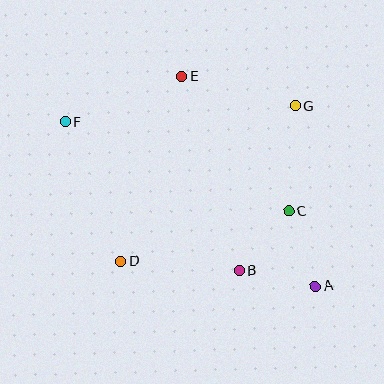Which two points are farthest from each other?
Points A and F are farthest from each other.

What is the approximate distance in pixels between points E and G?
The distance between E and G is approximately 117 pixels.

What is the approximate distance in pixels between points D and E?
The distance between D and E is approximately 194 pixels.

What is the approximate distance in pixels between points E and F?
The distance between E and F is approximately 125 pixels.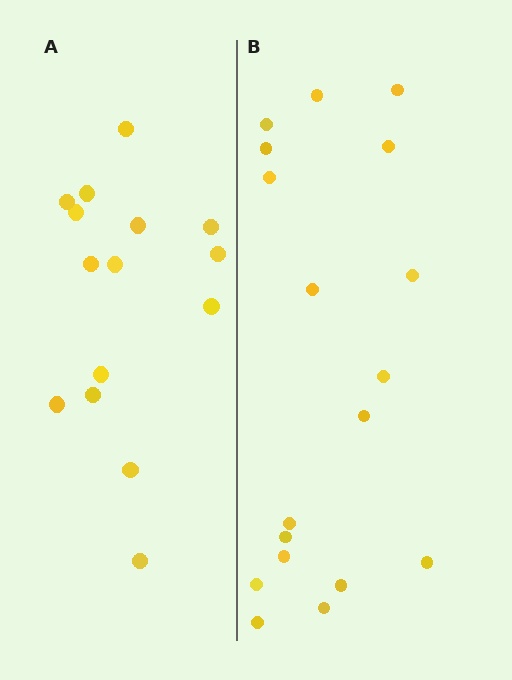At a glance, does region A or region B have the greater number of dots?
Region B (the right region) has more dots.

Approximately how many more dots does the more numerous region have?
Region B has just a few more — roughly 2 or 3 more dots than region A.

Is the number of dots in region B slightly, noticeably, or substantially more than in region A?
Region B has only slightly more — the two regions are fairly close. The ratio is roughly 1.2 to 1.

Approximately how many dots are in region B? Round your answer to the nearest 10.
About 20 dots. (The exact count is 18, which rounds to 20.)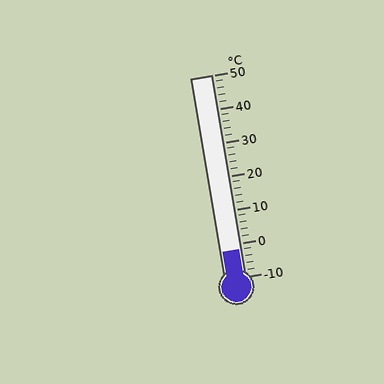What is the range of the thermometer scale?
The thermometer scale ranges from -10°C to 50°C.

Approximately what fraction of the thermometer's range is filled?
The thermometer is filled to approximately 15% of its range.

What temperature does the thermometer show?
The thermometer shows approximately -2°C.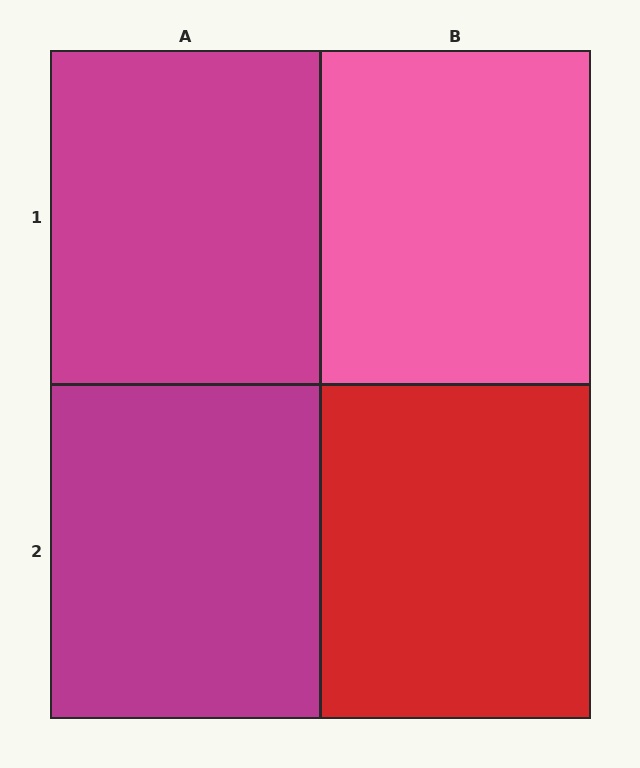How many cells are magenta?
2 cells are magenta.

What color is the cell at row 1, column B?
Pink.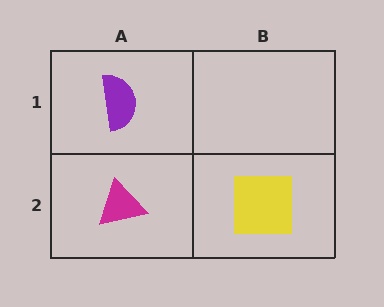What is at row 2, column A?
A magenta triangle.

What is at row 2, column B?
A yellow square.